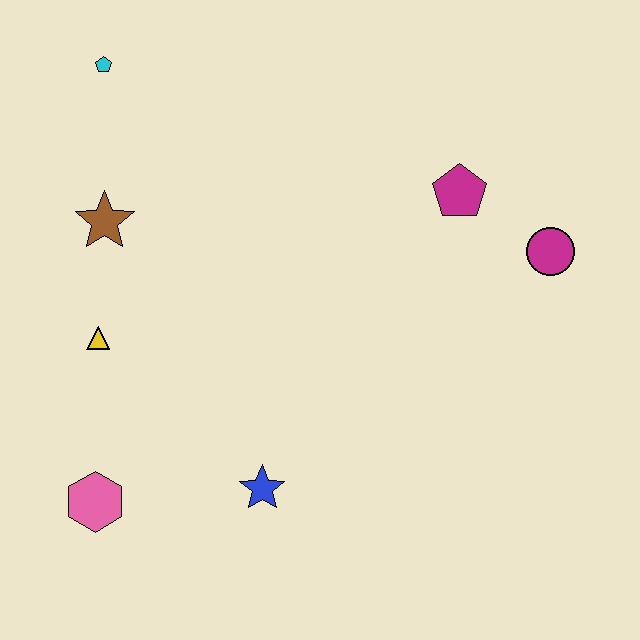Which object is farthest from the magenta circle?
The pink hexagon is farthest from the magenta circle.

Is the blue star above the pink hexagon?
Yes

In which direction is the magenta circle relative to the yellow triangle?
The magenta circle is to the right of the yellow triangle.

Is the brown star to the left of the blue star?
Yes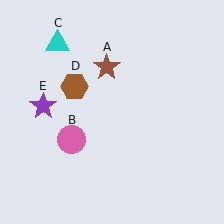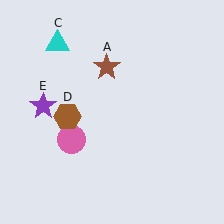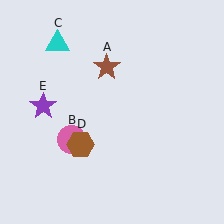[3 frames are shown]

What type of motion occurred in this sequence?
The brown hexagon (object D) rotated counterclockwise around the center of the scene.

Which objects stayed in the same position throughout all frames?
Brown star (object A) and pink circle (object B) and cyan triangle (object C) and purple star (object E) remained stationary.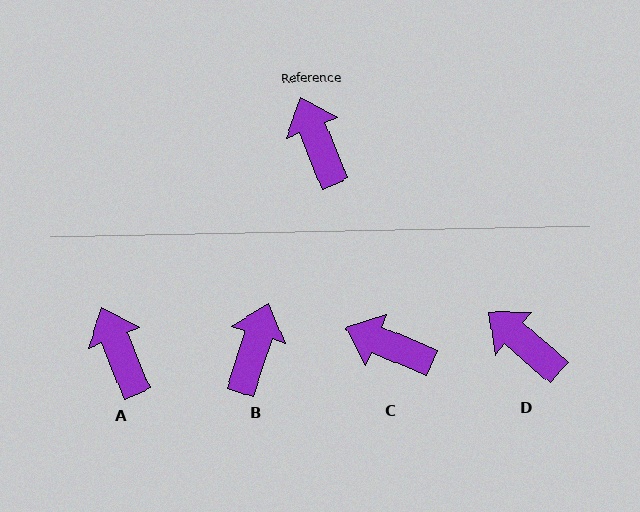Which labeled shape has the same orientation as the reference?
A.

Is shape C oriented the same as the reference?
No, it is off by about 45 degrees.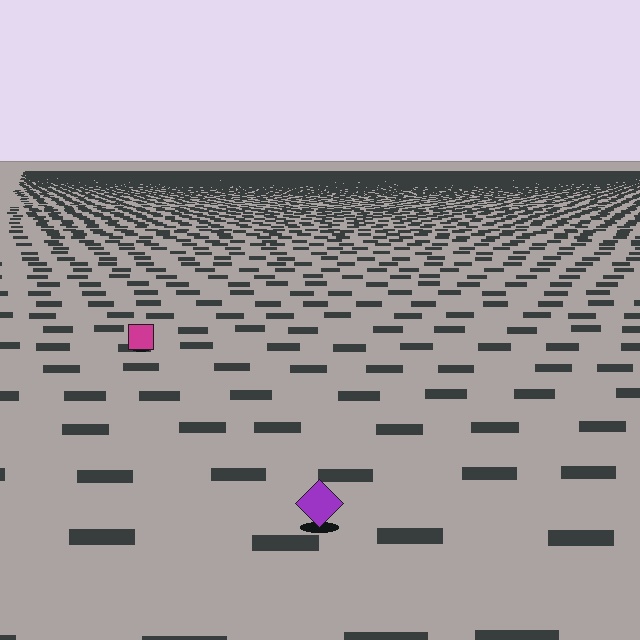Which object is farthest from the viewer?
The magenta square is farthest from the viewer. It appears smaller and the ground texture around it is denser.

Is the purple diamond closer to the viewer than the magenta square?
Yes. The purple diamond is closer — you can tell from the texture gradient: the ground texture is coarser near it.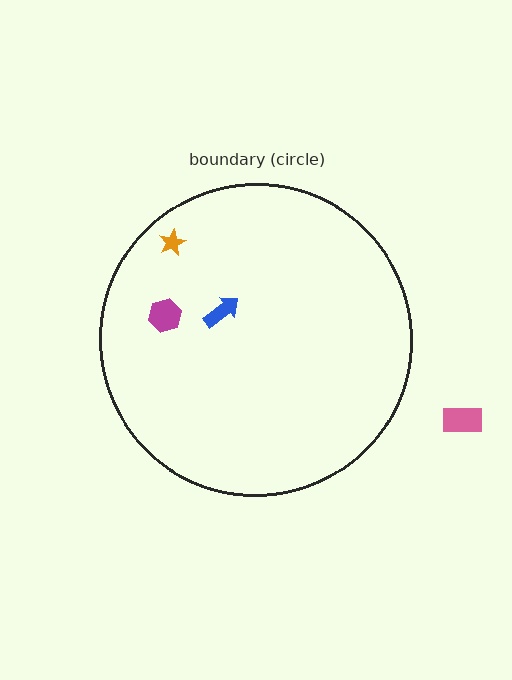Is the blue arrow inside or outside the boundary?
Inside.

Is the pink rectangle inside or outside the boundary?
Outside.